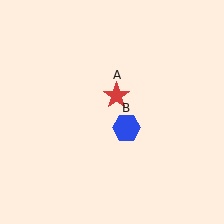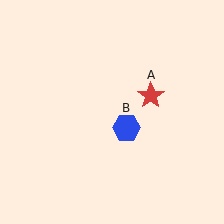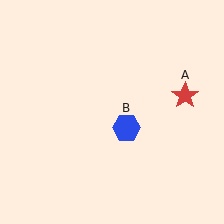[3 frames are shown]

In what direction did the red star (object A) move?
The red star (object A) moved right.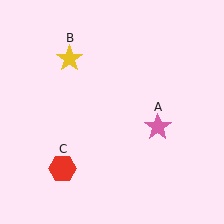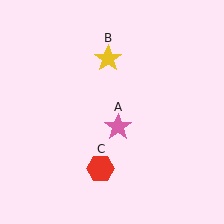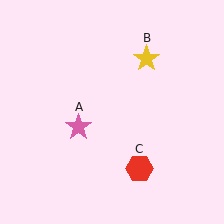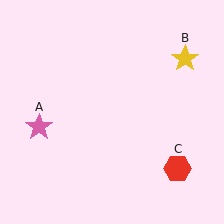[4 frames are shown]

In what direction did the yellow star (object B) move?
The yellow star (object B) moved right.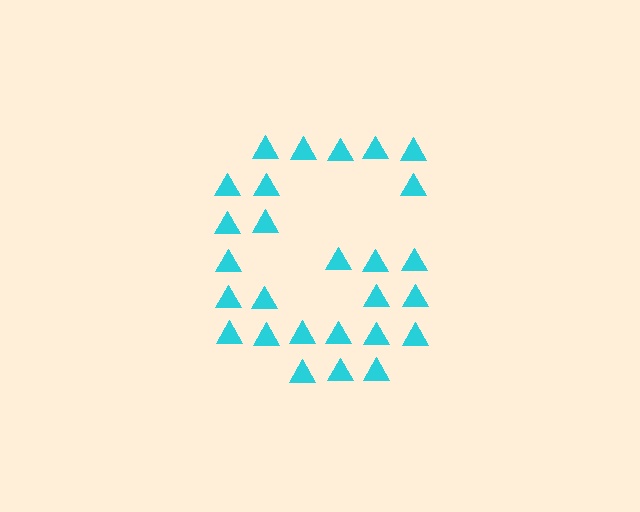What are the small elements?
The small elements are triangles.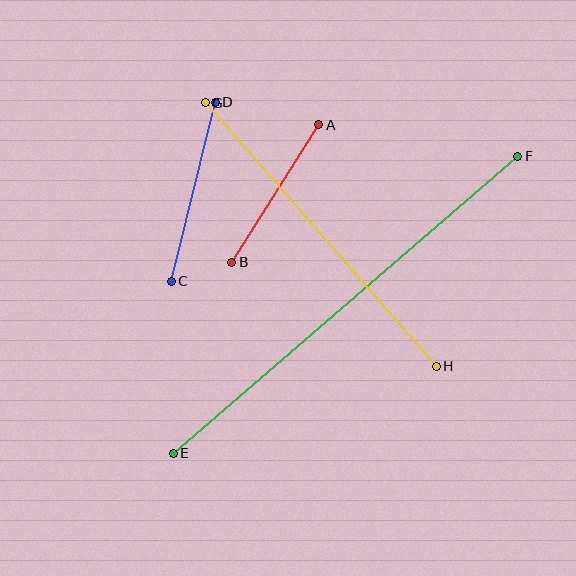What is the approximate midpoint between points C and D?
The midpoint is at approximately (193, 192) pixels.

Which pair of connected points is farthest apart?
Points E and F are farthest apart.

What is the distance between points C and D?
The distance is approximately 185 pixels.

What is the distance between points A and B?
The distance is approximately 163 pixels.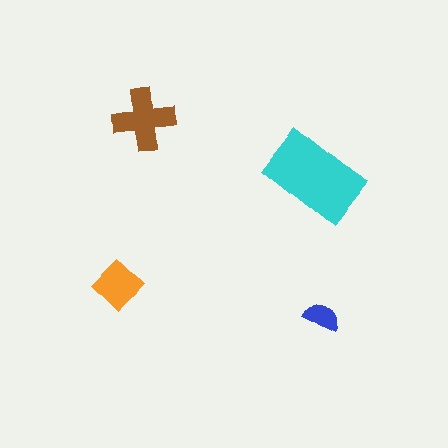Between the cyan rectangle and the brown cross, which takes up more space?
The cyan rectangle.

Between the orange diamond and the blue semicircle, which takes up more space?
The orange diamond.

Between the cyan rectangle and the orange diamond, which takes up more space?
The cyan rectangle.